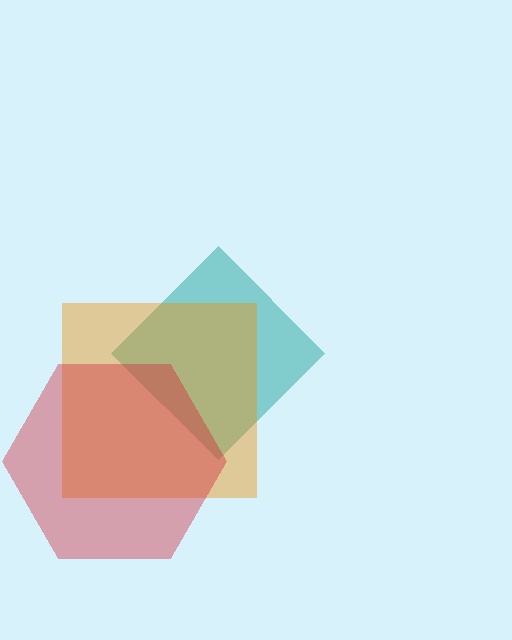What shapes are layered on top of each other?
The layered shapes are: a teal diamond, an orange square, a red hexagon.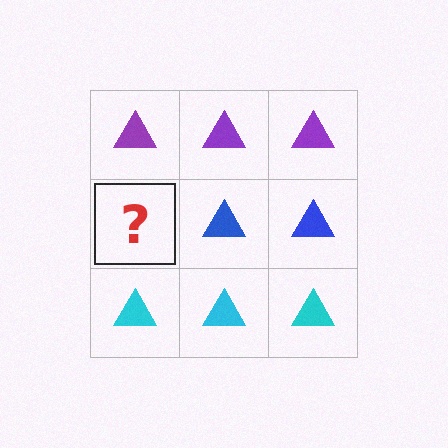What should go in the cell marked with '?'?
The missing cell should contain a blue triangle.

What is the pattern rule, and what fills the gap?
The rule is that each row has a consistent color. The gap should be filled with a blue triangle.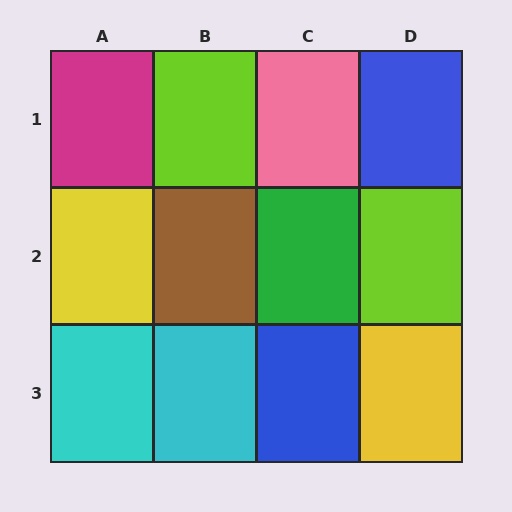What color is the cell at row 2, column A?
Yellow.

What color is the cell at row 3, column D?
Yellow.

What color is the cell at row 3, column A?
Cyan.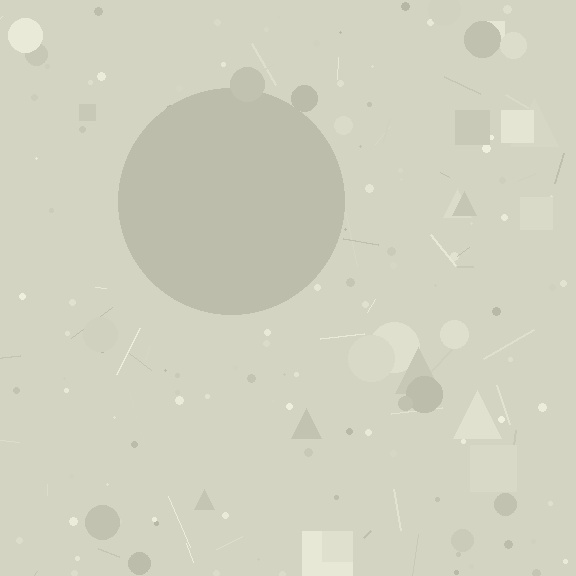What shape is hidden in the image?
A circle is hidden in the image.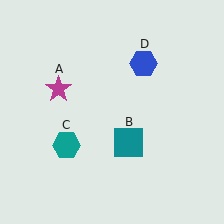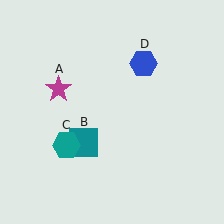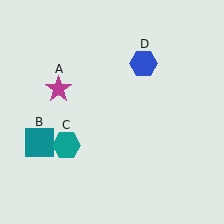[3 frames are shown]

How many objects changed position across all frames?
1 object changed position: teal square (object B).